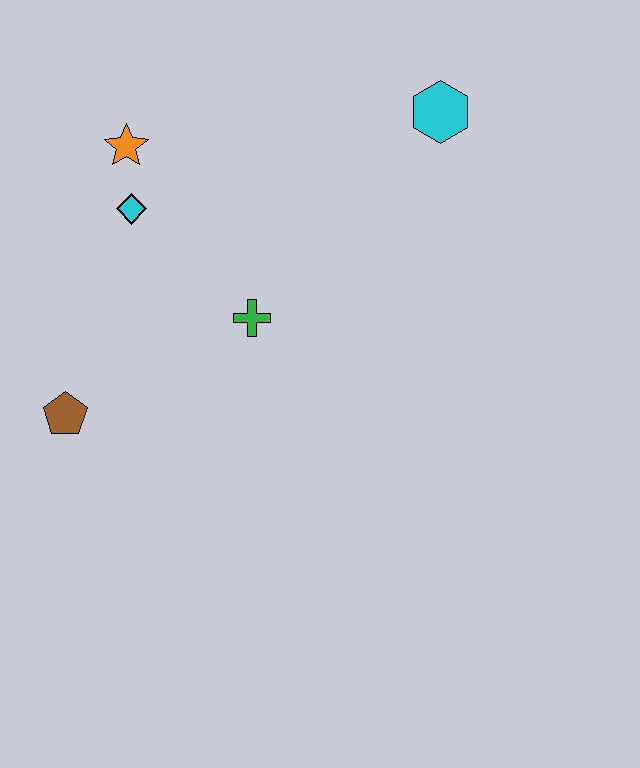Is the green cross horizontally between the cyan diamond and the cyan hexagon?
Yes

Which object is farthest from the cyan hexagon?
The brown pentagon is farthest from the cyan hexagon.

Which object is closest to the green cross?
The cyan diamond is closest to the green cross.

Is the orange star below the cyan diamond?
No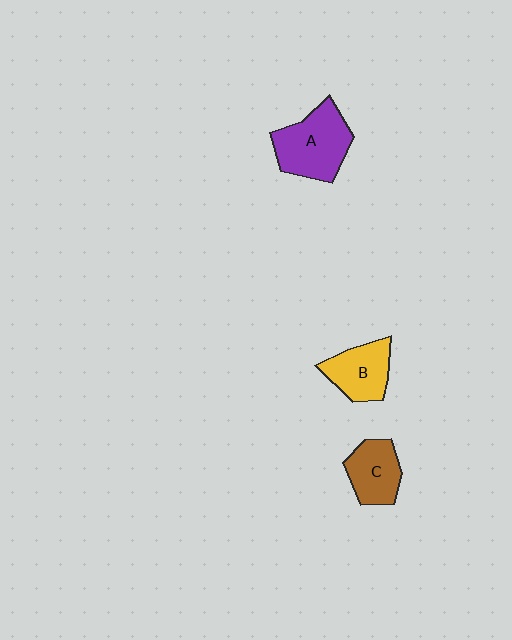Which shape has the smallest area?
Shape C (brown).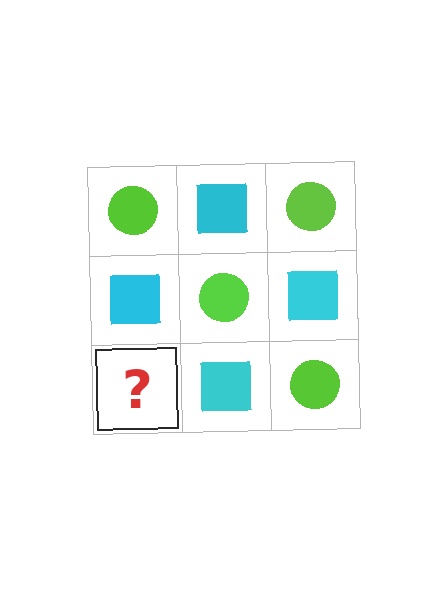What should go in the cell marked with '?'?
The missing cell should contain a lime circle.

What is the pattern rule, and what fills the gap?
The rule is that it alternates lime circle and cyan square in a checkerboard pattern. The gap should be filled with a lime circle.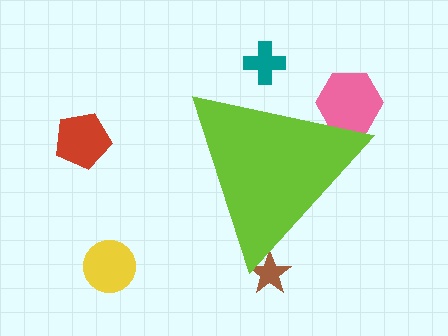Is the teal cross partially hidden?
Yes, the teal cross is partially hidden behind the lime triangle.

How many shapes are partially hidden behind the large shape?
3 shapes are partially hidden.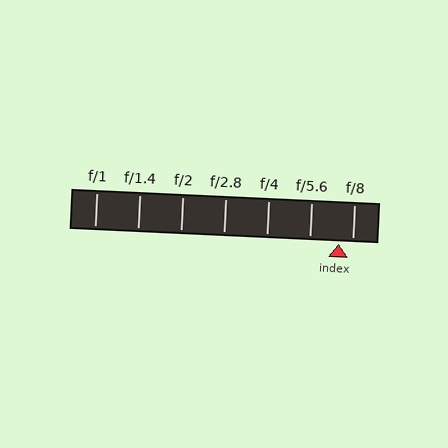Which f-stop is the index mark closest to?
The index mark is closest to f/8.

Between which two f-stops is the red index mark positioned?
The index mark is between f/5.6 and f/8.